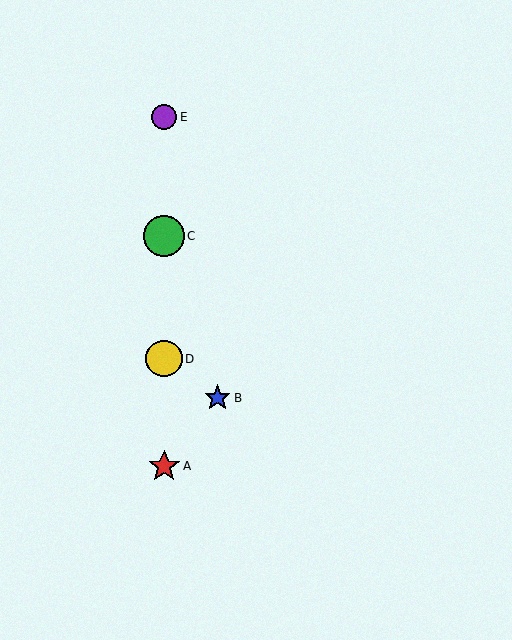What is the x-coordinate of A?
Object A is at x≈164.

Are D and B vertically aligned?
No, D is at x≈164 and B is at x≈218.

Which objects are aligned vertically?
Objects A, C, D, E are aligned vertically.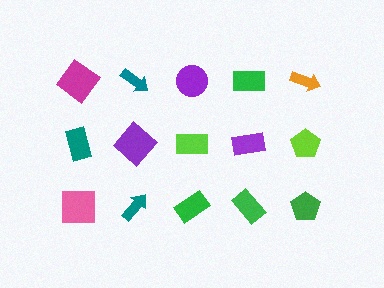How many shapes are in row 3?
5 shapes.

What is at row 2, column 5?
A lime pentagon.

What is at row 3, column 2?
A teal arrow.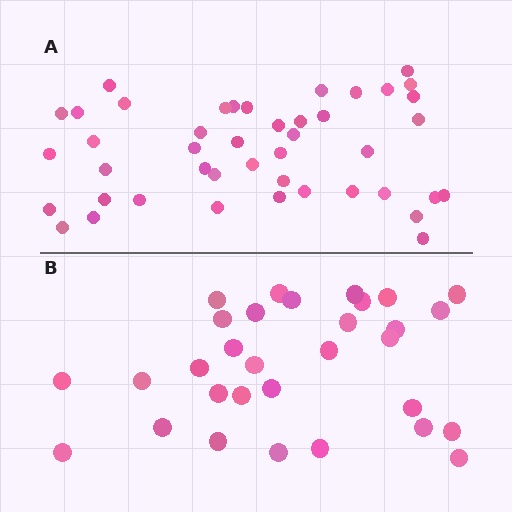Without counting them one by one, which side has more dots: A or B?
Region A (the top region) has more dots.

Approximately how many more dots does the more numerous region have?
Region A has approximately 15 more dots than region B.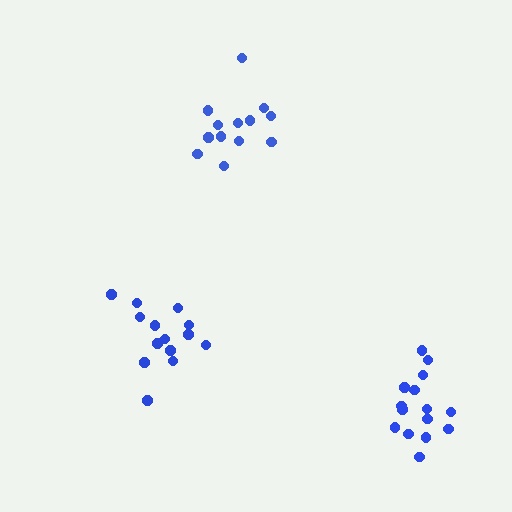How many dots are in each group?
Group 1: 15 dots, Group 2: 13 dots, Group 3: 15 dots (43 total).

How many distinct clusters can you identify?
There are 3 distinct clusters.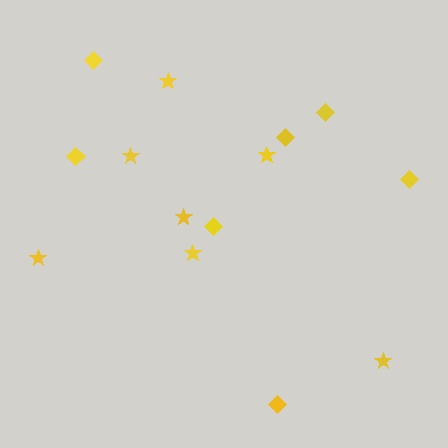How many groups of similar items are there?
There are 2 groups: one group of diamonds (7) and one group of stars (7).